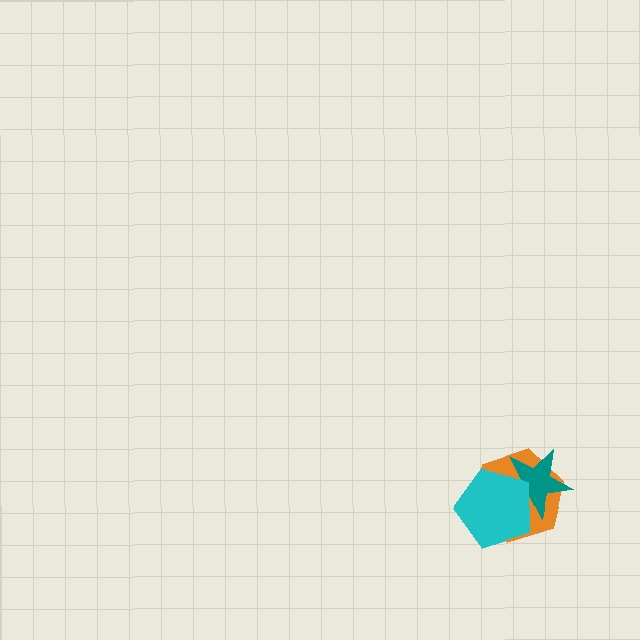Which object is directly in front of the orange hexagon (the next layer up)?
The teal star is directly in front of the orange hexagon.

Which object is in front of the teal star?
The cyan pentagon is in front of the teal star.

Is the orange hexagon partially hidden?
Yes, it is partially covered by another shape.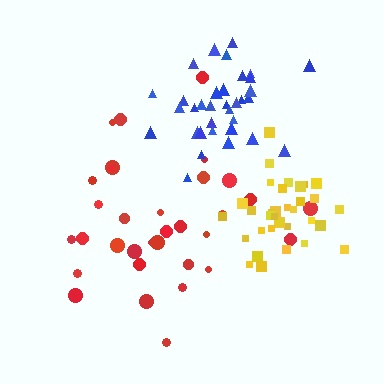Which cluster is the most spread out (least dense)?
Red.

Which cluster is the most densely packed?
Yellow.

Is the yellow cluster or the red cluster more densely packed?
Yellow.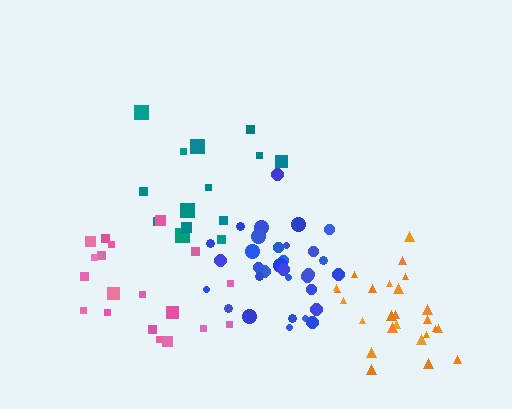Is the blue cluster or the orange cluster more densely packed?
Blue.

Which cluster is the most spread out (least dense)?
Pink.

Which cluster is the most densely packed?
Blue.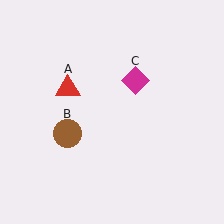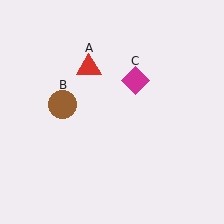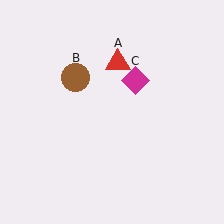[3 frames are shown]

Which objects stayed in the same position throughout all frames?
Magenta diamond (object C) remained stationary.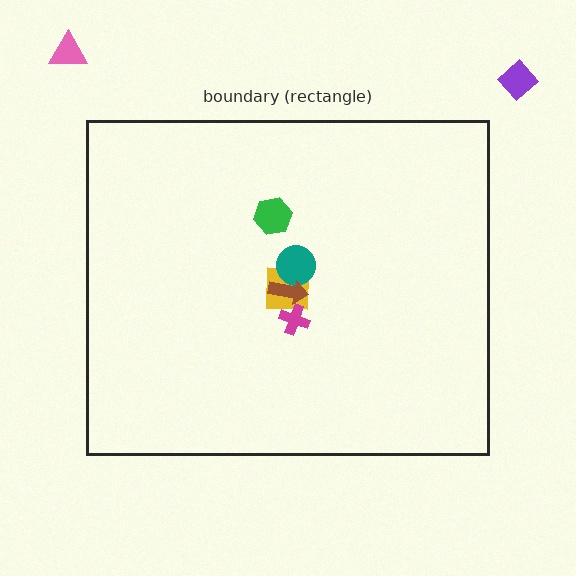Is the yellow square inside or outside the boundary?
Inside.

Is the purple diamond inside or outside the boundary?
Outside.